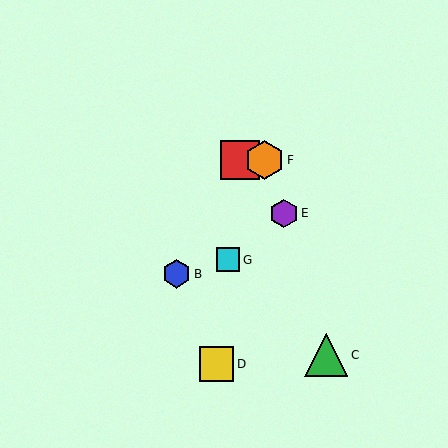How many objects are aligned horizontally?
2 objects (A, F) are aligned horizontally.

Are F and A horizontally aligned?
Yes, both are at y≈160.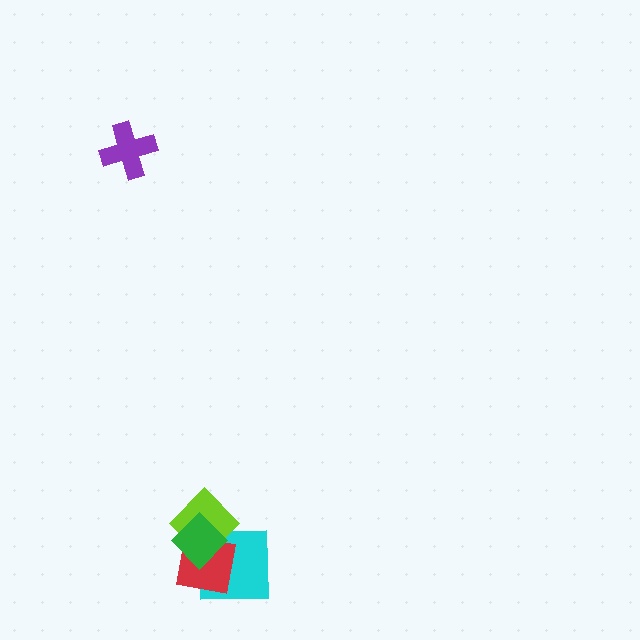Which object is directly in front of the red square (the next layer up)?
The lime diamond is directly in front of the red square.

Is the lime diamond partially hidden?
Yes, it is partially covered by another shape.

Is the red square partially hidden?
Yes, it is partially covered by another shape.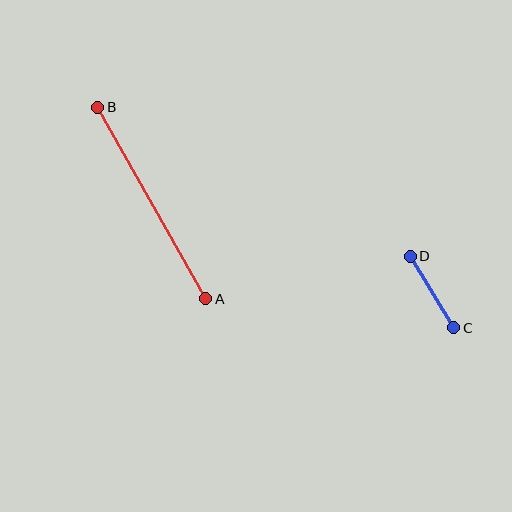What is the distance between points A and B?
The distance is approximately 220 pixels.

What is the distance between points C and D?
The distance is approximately 84 pixels.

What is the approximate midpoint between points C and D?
The midpoint is at approximately (432, 292) pixels.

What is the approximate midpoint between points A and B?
The midpoint is at approximately (152, 203) pixels.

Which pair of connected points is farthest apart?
Points A and B are farthest apart.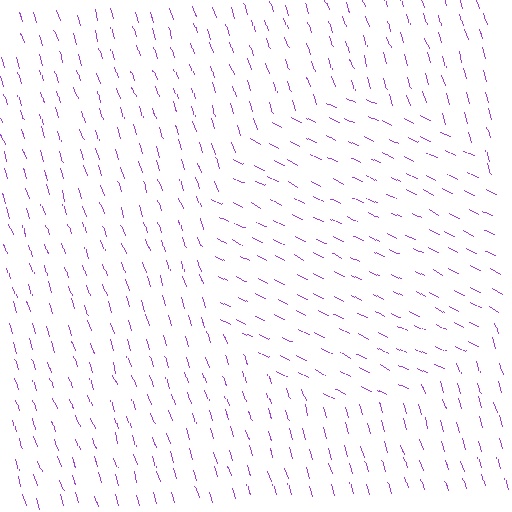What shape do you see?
I see a circle.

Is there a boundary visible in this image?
Yes, there is a texture boundary formed by a change in line orientation.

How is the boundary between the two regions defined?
The boundary is defined purely by a change in line orientation (approximately 45 degrees difference). All lines are the same color and thickness.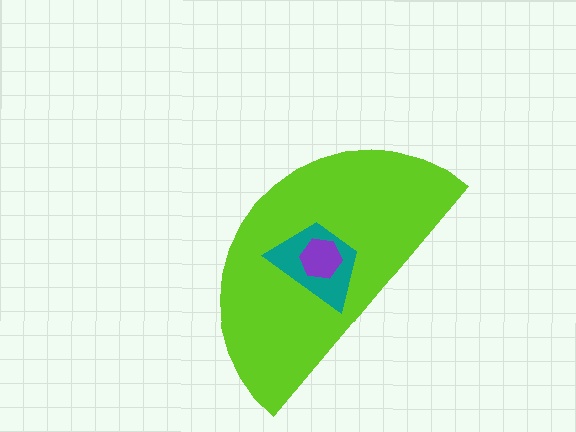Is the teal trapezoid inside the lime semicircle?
Yes.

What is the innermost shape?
The purple hexagon.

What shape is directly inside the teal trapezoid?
The purple hexagon.